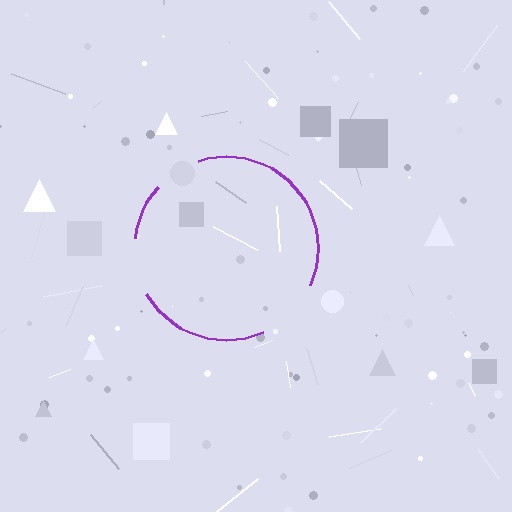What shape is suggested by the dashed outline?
The dashed outline suggests a circle.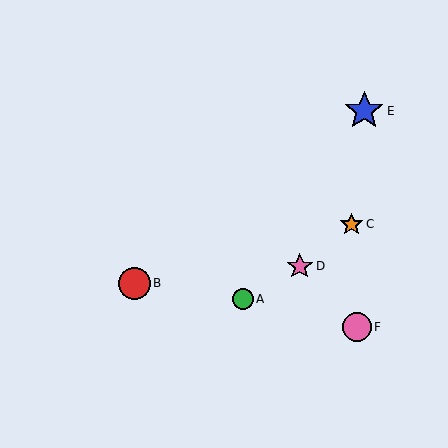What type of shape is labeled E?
Shape E is a blue star.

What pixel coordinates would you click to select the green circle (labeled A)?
Click at (243, 299) to select the green circle A.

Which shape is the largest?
The blue star (labeled E) is the largest.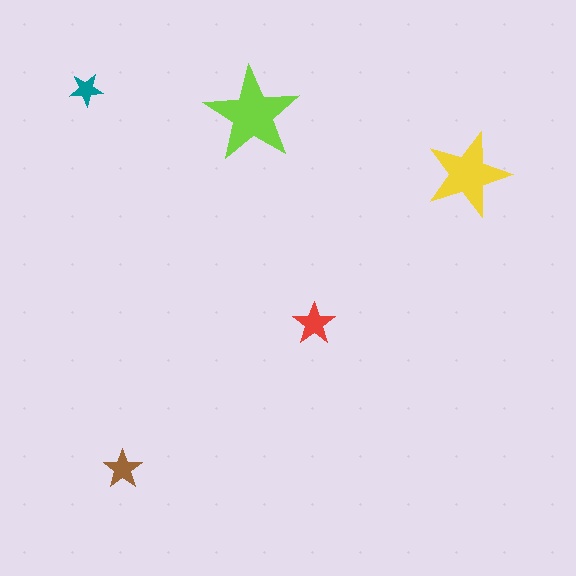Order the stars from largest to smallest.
the lime one, the yellow one, the red one, the brown one, the teal one.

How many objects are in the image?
There are 5 objects in the image.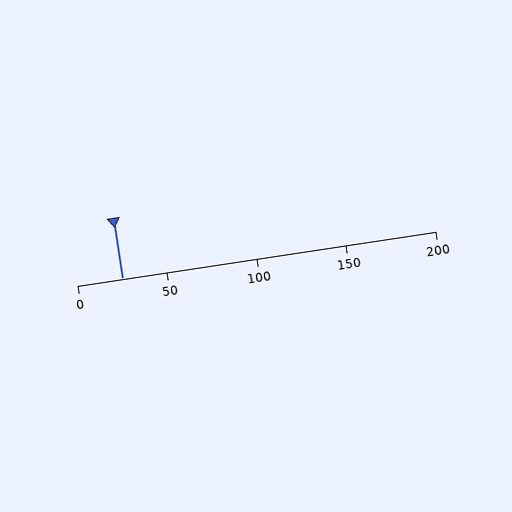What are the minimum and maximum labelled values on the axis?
The axis runs from 0 to 200.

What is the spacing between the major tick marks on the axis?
The major ticks are spaced 50 apart.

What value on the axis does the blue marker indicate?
The marker indicates approximately 25.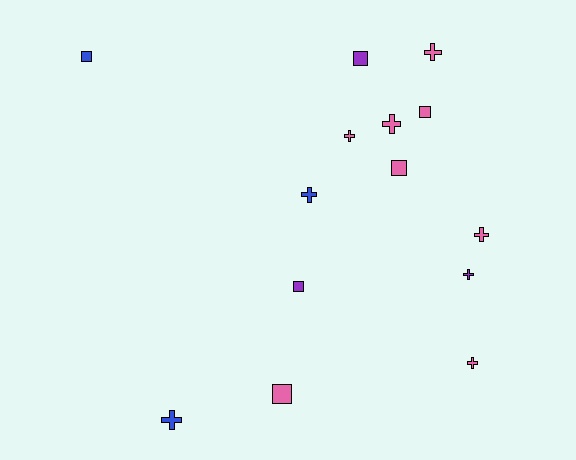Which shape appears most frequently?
Cross, with 8 objects.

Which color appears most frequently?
Pink, with 8 objects.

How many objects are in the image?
There are 14 objects.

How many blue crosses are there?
There are 2 blue crosses.